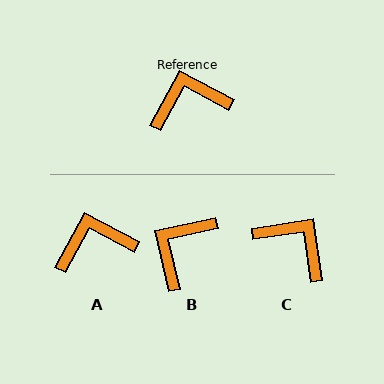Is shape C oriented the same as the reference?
No, it is off by about 53 degrees.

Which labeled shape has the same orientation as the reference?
A.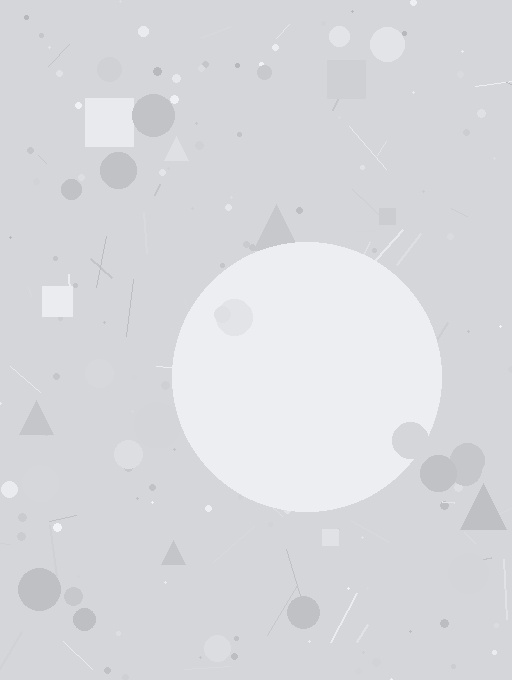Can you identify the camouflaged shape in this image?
The camouflaged shape is a circle.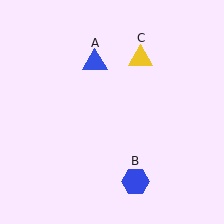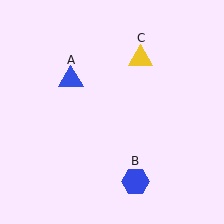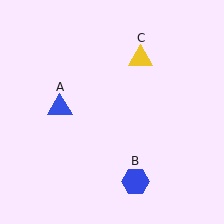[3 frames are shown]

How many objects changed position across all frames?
1 object changed position: blue triangle (object A).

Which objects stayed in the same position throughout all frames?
Blue hexagon (object B) and yellow triangle (object C) remained stationary.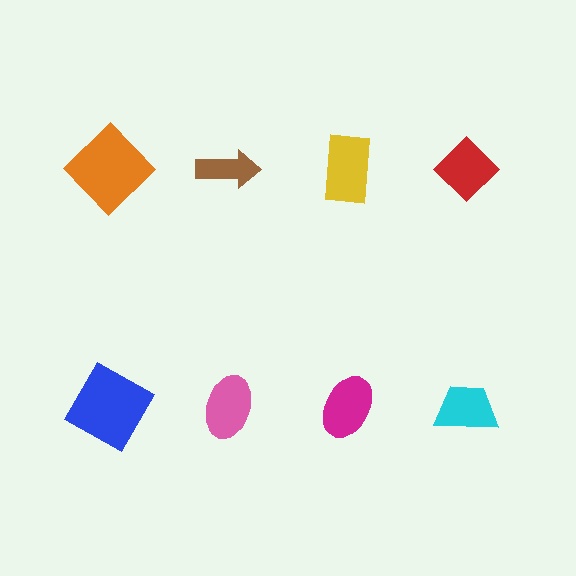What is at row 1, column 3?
A yellow rectangle.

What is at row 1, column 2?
A brown arrow.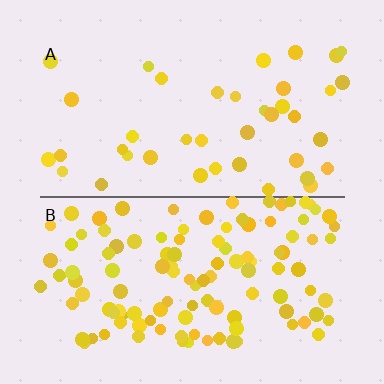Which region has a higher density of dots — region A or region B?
B (the bottom).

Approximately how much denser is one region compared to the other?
Approximately 2.9× — region B over region A.